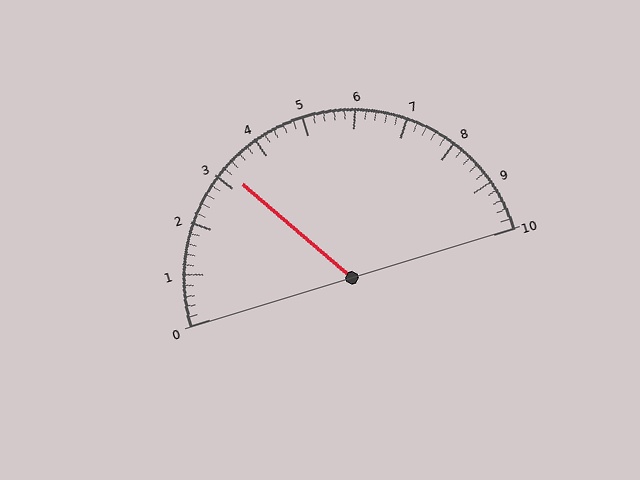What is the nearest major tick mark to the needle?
The nearest major tick mark is 3.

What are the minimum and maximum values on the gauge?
The gauge ranges from 0 to 10.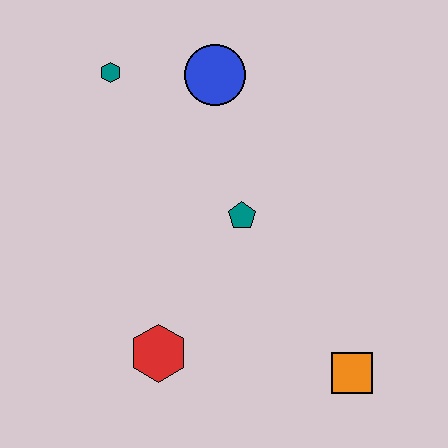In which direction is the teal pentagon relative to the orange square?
The teal pentagon is above the orange square.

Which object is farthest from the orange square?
The teal hexagon is farthest from the orange square.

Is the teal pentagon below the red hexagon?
No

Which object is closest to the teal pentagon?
The blue circle is closest to the teal pentagon.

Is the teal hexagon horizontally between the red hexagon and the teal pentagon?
No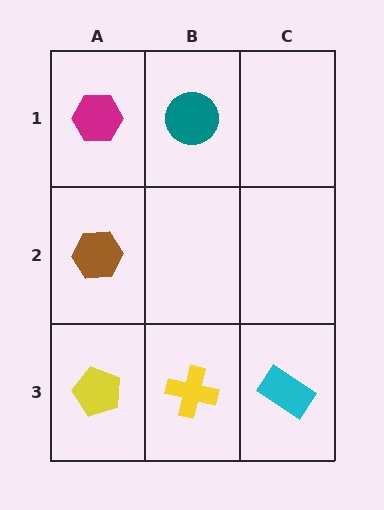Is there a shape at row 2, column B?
No, that cell is empty.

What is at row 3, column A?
A yellow pentagon.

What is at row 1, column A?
A magenta hexagon.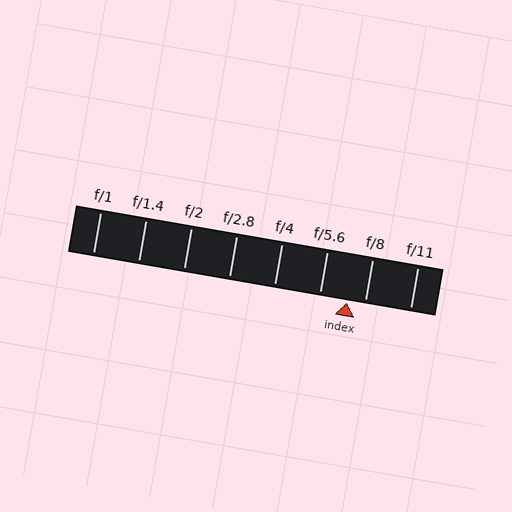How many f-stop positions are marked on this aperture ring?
There are 8 f-stop positions marked.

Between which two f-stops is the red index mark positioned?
The index mark is between f/5.6 and f/8.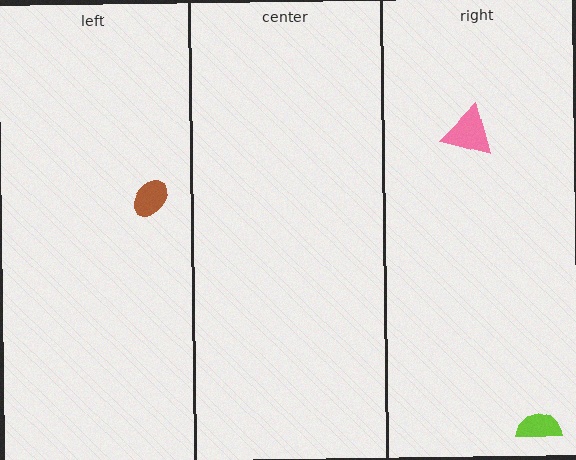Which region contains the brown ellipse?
The left region.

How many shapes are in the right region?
2.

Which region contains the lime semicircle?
The right region.